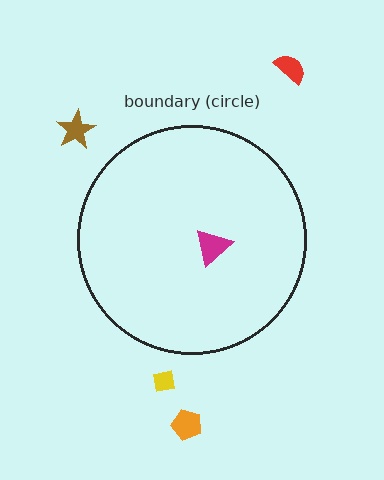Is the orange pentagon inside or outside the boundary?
Outside.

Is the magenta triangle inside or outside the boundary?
Inside.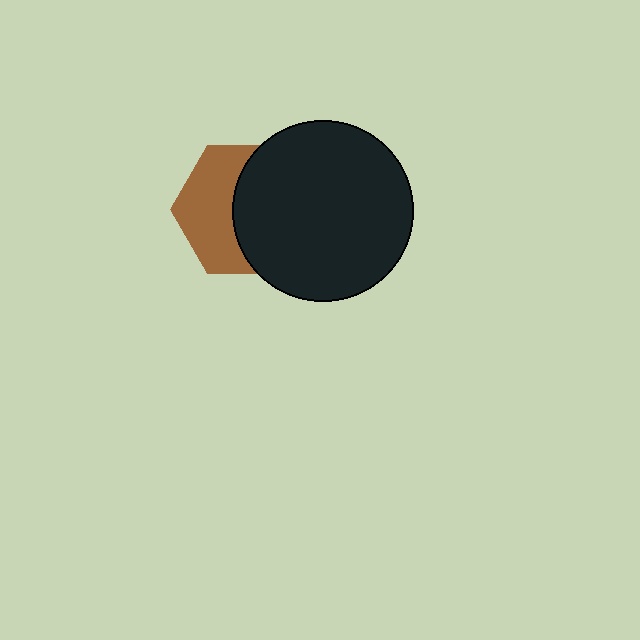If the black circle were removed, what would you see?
You would see the complete brown hexagon.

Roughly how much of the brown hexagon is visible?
About half of it is visible (roughly 46%).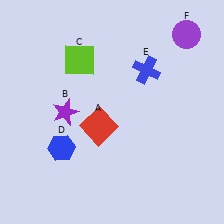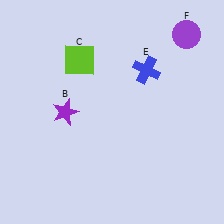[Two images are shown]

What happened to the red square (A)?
The red square (A) was removed in Image 2. It was in the bottom-left area of Image 1.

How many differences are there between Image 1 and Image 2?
There are 2 differences between the two images.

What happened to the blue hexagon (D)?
The blue hexagon (D) was removed in Image 2. It was in the bottom-left area of Image 1.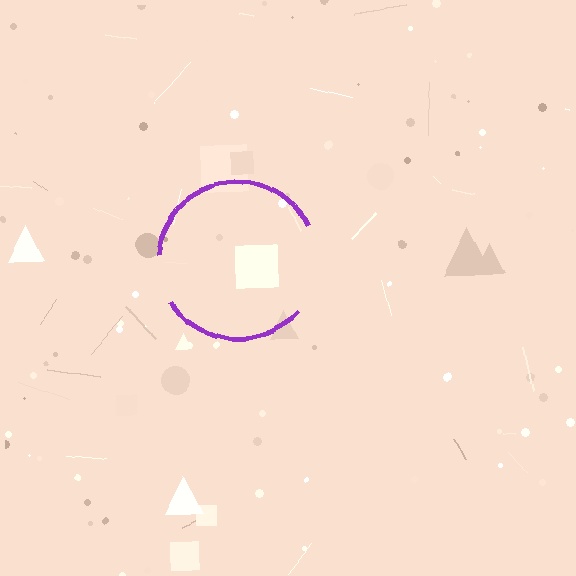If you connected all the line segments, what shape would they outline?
They would outline a circle.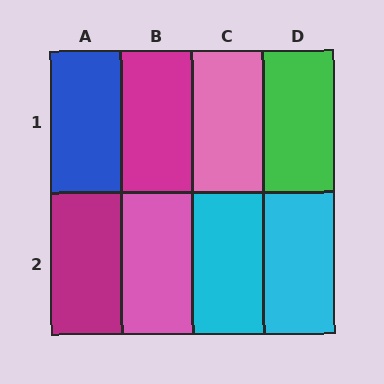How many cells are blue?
1 cell is blue.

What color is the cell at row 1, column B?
Magenta.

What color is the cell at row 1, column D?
Green.